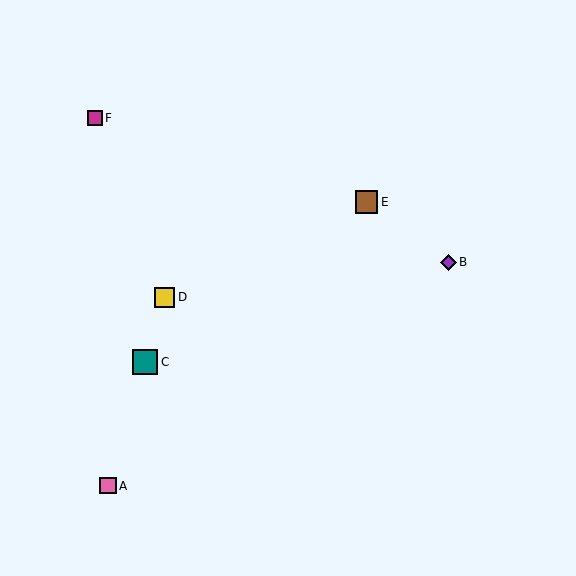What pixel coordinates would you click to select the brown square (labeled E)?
Click at (366, 202) to select the brown square E.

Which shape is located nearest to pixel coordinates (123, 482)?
The pink square (labeled A) at (108, 486) is nearest to that location.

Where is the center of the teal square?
The center of the teal square is at (145, 362).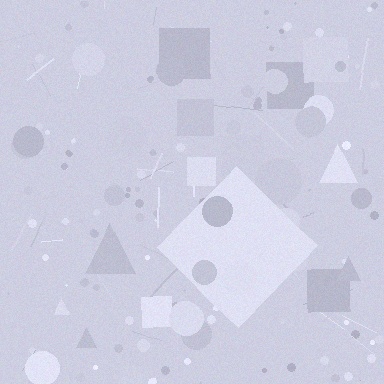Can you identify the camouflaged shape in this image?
The camouflaged shape is a diamond.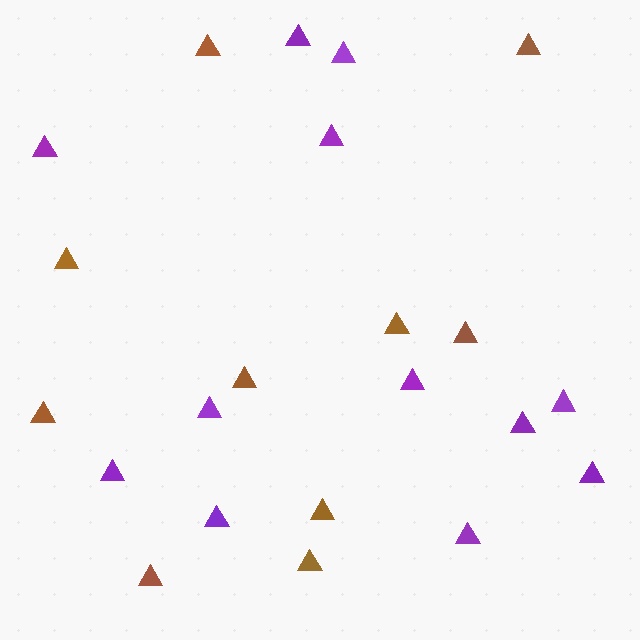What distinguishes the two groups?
There are 2 groups: one group of purple triangles (12) and one group of brown triangles (10).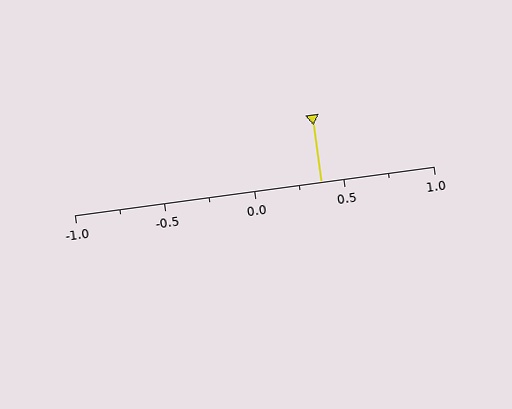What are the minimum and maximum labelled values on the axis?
The axis runs from -1.0 to 1.0.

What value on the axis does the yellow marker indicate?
The marker indicates approximately 0.38.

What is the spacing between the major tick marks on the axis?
The major ticks are spaced 0.5 apart.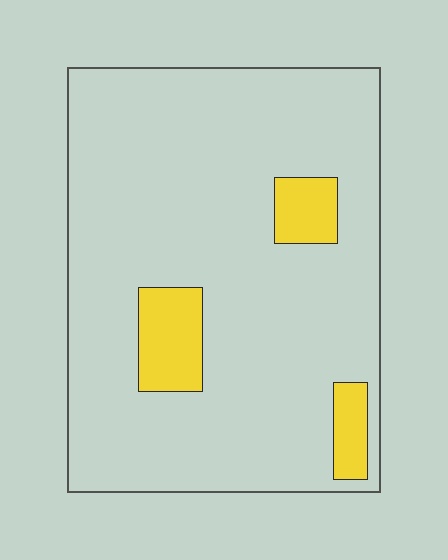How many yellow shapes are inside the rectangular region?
3.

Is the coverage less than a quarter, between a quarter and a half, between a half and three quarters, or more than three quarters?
Less than a quarter.